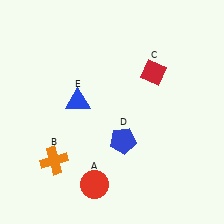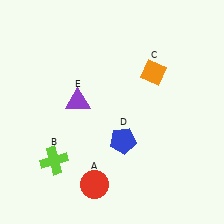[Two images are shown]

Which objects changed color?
B changed from orange to lime. C changed from red to orange. E changed from blue to purple.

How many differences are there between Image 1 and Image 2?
There are 3 differences between the two images.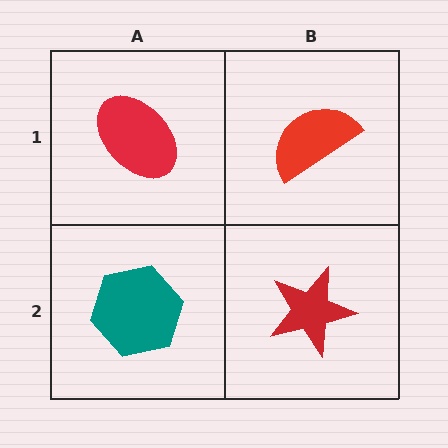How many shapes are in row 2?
2 shapes.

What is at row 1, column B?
A red semicircle.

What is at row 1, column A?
A red ellipse.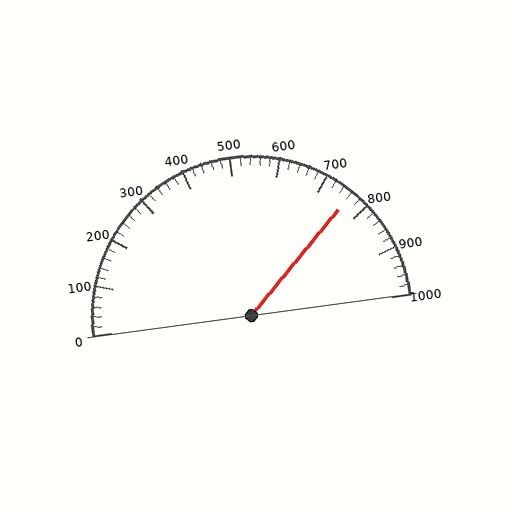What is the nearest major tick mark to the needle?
The nearest major tick mark is 800.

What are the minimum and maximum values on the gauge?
The gauge ranges from 0 to 1000.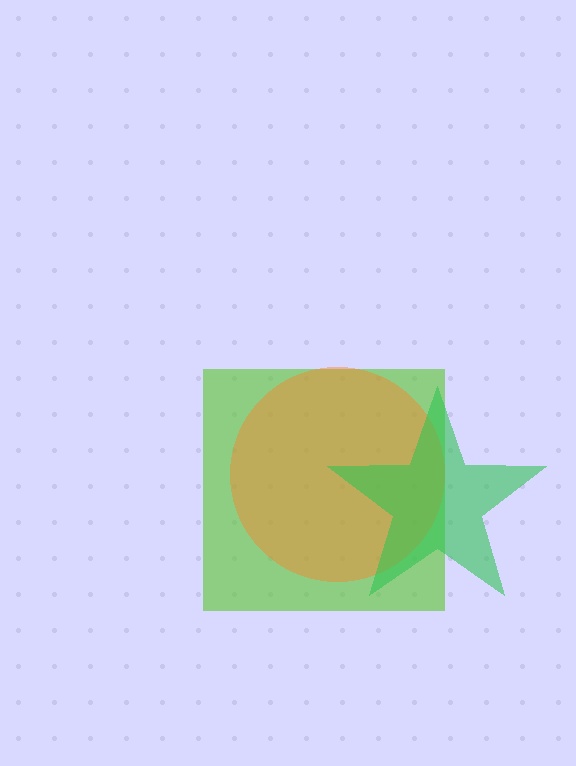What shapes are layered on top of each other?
The layered shapes are: a lime square, an orange circle, a green star.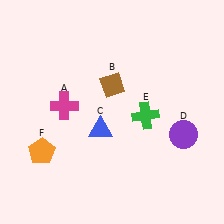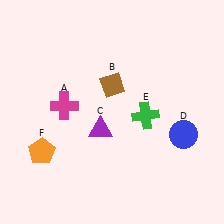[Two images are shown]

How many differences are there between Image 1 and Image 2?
There are 2 differences between the two images.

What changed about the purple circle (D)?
In Image 1, D is purple. In Image 2, it changed to blue.